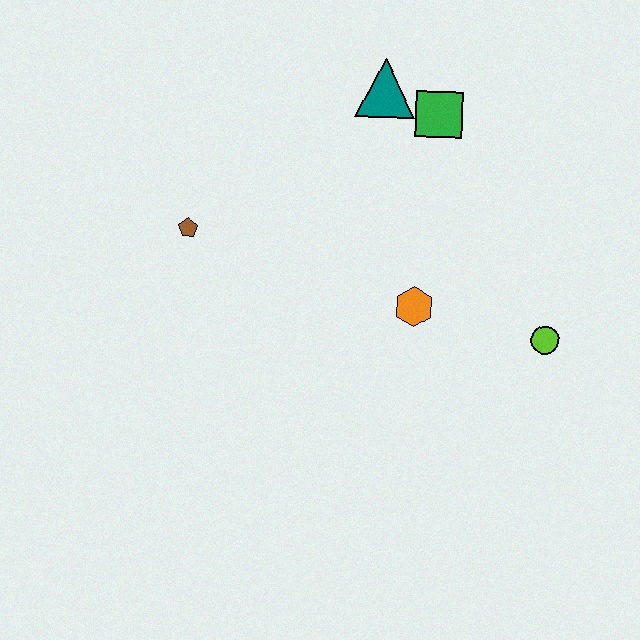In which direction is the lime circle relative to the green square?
The lime circle is below the green square.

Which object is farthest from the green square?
The brown pentagon is farthest from the green square.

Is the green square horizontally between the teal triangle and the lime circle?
Yes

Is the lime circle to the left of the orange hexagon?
No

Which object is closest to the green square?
The teal triangle is closest to the green square.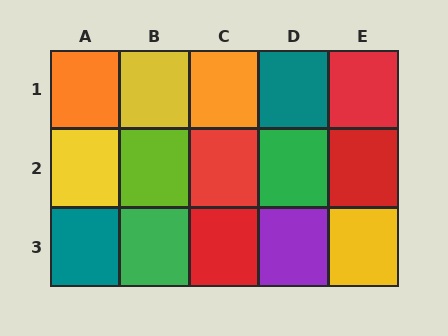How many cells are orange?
2 cells are orange.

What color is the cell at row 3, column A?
Teal.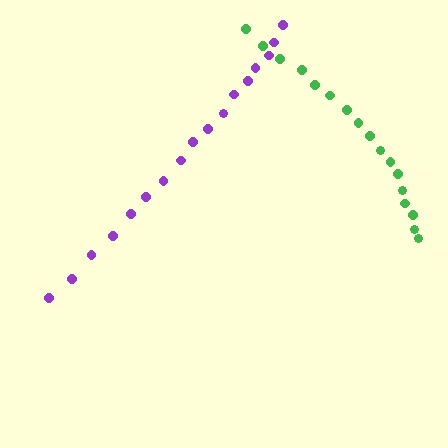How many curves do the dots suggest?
There are 2 distinct paths.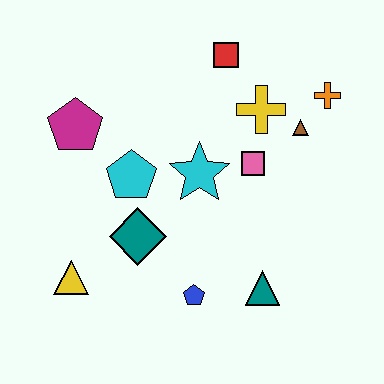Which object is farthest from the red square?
The yellow triangle is farthest from the red square.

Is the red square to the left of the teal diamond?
No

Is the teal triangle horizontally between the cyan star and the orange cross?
Yes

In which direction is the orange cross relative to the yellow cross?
The orange cross is to the right of the yellow cross.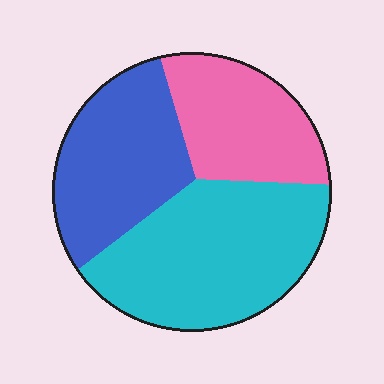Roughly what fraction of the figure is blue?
Blue covers around 30% of the figure.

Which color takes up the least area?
Pink, at roughly 25%.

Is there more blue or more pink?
Blue.